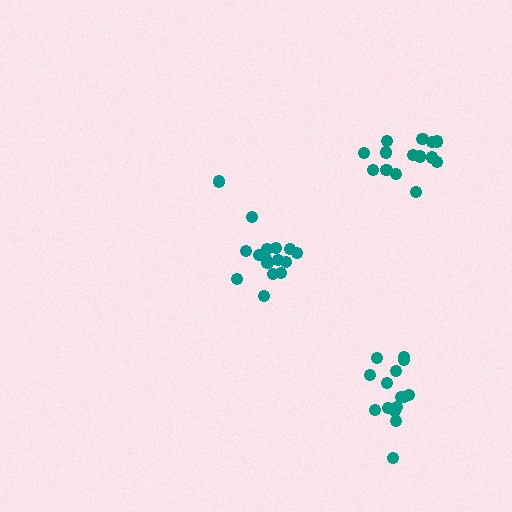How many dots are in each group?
Group 1: 15 dots, Group 2: 17 dots, Group 3: 15 dots (47 total).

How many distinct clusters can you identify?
There are 3 distinct clusters.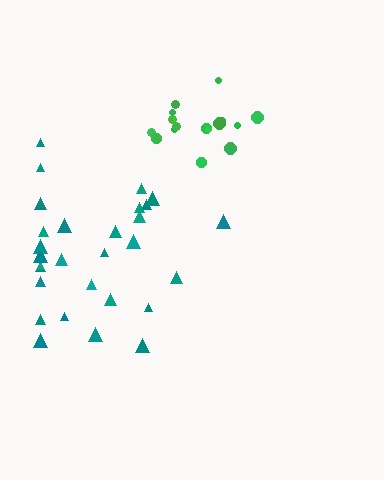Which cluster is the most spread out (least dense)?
Teal.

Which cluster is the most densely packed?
Green.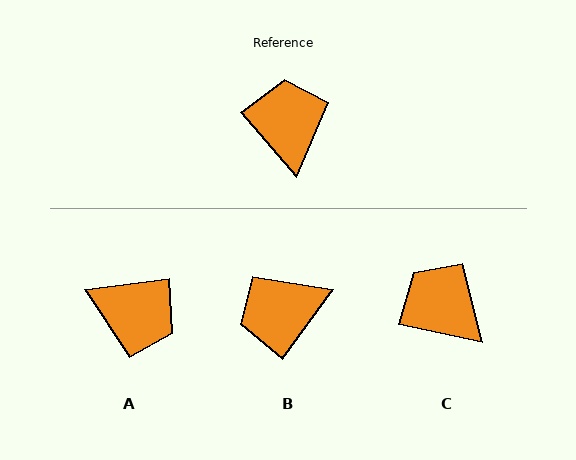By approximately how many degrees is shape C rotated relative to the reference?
Approximately 38 degrees counter-clockwise.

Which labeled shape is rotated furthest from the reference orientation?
A, about 123 degrees away.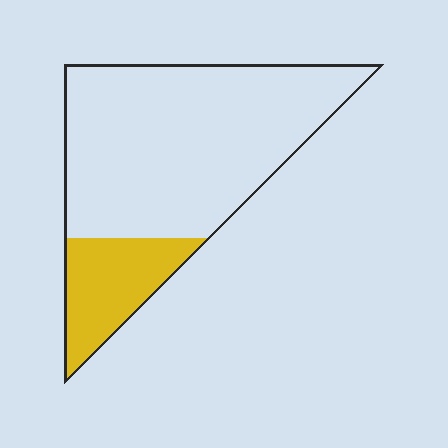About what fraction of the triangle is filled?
About one fifth (1/5).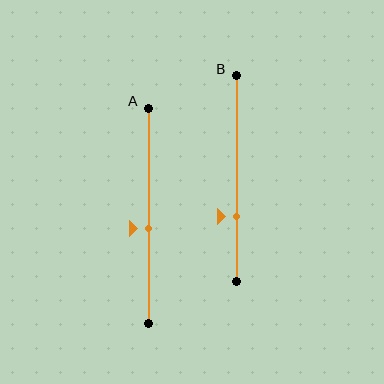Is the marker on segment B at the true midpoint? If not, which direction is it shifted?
No, the marker on segment B is shifted downward by about 18% of the segment length.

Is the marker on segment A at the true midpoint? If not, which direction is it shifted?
No, the marker on segment A is shifted downward by about 6% of the segment length.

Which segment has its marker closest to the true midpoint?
Segment A has its marker closest to the true midpoint.